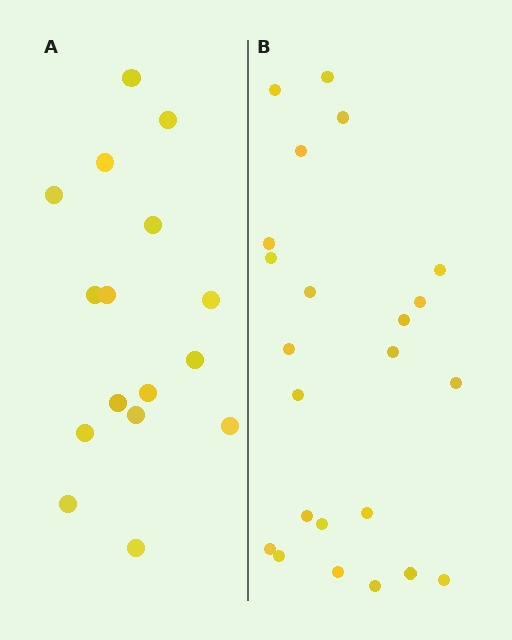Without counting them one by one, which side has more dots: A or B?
Region B (the right region) has more dots.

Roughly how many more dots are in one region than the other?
Region B has roughly 8 or so more dots than region A.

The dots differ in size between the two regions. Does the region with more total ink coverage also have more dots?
No. Region A has more total ink coverage because its dots are larger, but region B actually contains more individual dots. Total area can be misleading — the number of items is what matters here.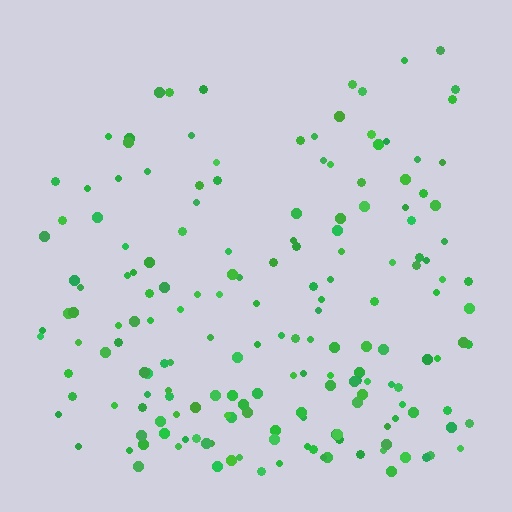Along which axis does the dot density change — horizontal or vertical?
Vertical.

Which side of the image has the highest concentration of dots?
The bottom.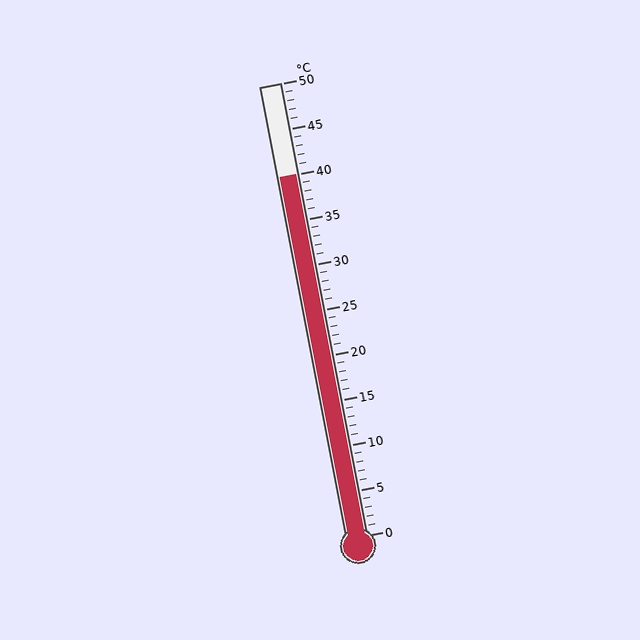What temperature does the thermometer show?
The thermometer shows approximately 40°C.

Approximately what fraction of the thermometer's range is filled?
The thermometer is filled to approximately 80% of its range.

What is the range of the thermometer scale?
The thermometer scale ranges from 0°C to 50°C.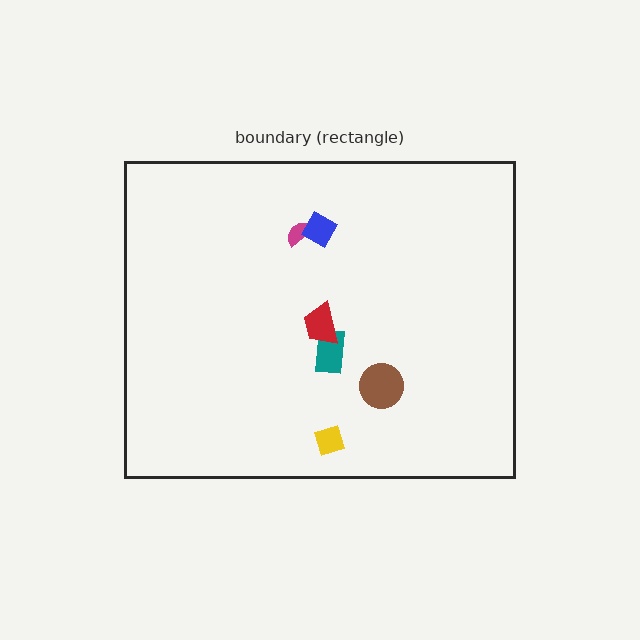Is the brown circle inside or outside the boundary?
Inside.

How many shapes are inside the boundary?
6 inside, 0 outside.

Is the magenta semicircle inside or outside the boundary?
Inside.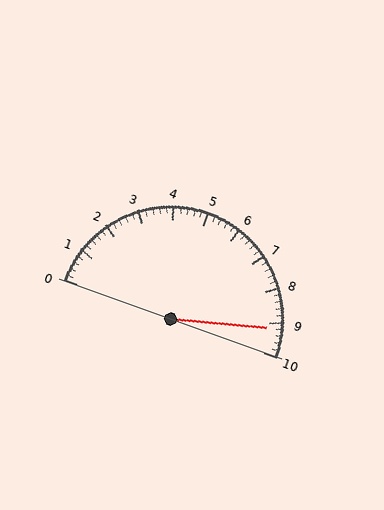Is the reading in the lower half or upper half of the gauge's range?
The reading is in the upper half of the range (0 to 10).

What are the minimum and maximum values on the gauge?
The gauge ranges from 0 to 10.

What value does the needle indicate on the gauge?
The needle indicates approximately 9.2.